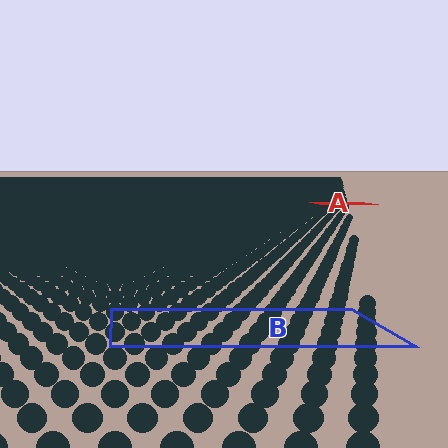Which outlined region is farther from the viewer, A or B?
Region A is farther from the viewer — the texture elements inside it appear smaller and more densely packed.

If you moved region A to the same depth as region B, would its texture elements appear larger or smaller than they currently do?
They would appear larger. At a closer depth, the same texture elements are projected at a bigger on-screen size.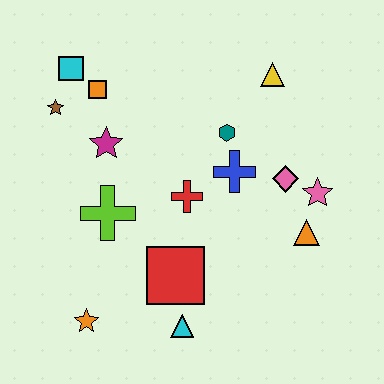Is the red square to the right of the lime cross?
Yes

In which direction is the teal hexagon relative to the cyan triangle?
The teal hexagon is above the cyan triangle.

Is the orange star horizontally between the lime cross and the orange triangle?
No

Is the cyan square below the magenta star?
No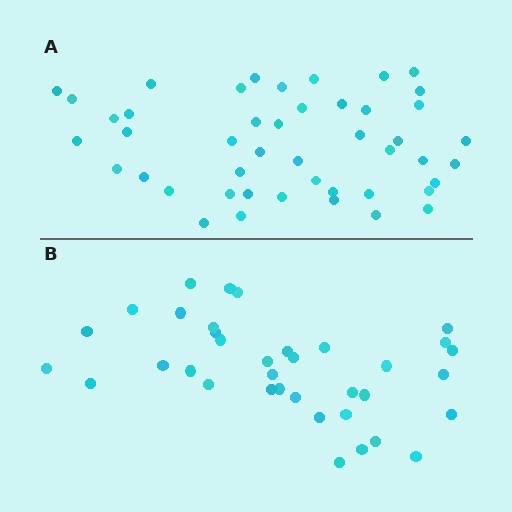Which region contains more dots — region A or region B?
Region A (the top region) has more dots.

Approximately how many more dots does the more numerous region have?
Region A has roughly 10 or so more dots than region B.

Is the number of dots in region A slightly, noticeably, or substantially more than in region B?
Region A has noticeably more, but not dramatically so. The ratio is roughly 1.3 to 1.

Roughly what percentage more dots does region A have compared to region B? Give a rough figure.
About 30% more.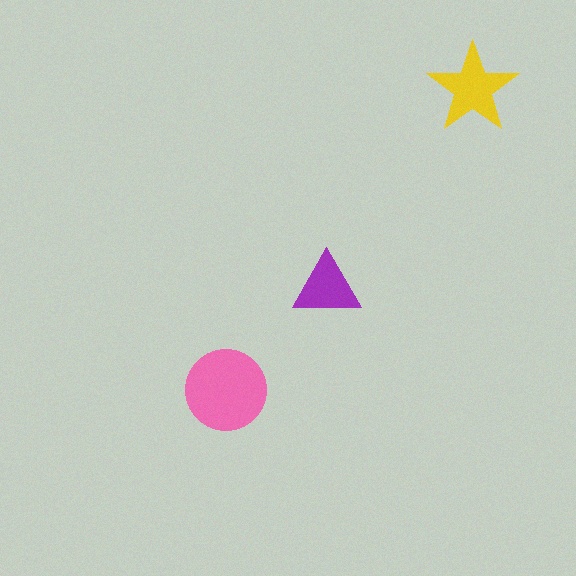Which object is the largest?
The pink circle.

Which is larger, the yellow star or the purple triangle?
The yellow star.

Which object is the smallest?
The purple triangle.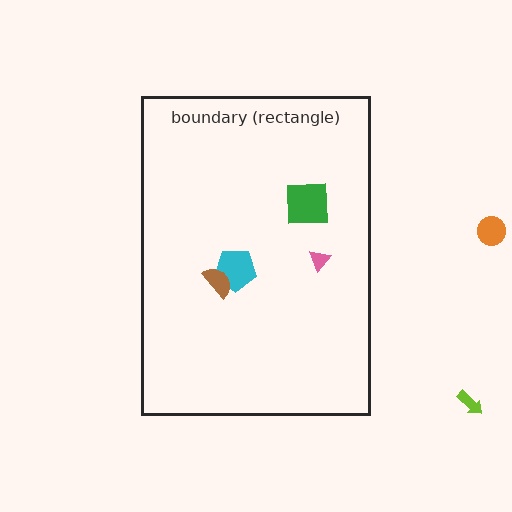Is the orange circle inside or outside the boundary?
Outside.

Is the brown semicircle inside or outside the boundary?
Inside.